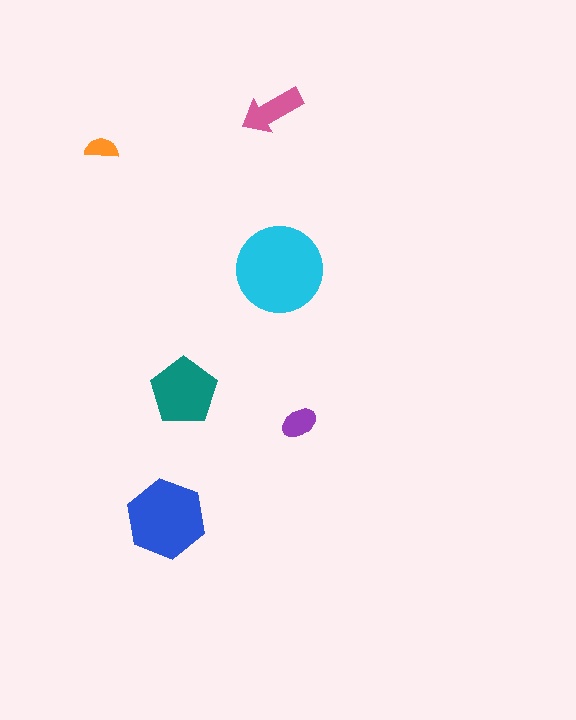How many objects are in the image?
There are 6 objects in the image.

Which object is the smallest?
The orange semicircle.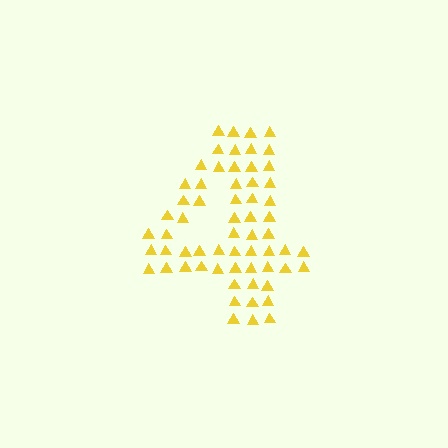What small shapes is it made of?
It is made of small triangles.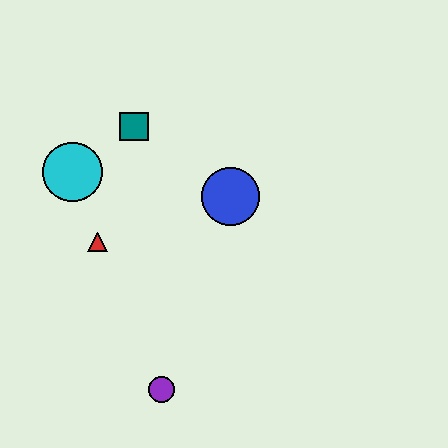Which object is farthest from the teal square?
The purple circle is farthest from the teal square.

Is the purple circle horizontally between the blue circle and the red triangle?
Yes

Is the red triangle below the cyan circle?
Yes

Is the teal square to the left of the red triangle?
No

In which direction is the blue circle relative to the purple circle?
The blue circle is above the purple circle.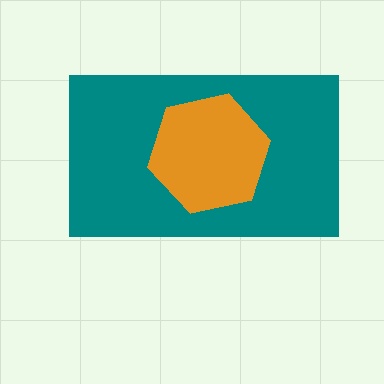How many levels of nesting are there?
2.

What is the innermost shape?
The orange hexagon.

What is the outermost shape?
The teal rectangle.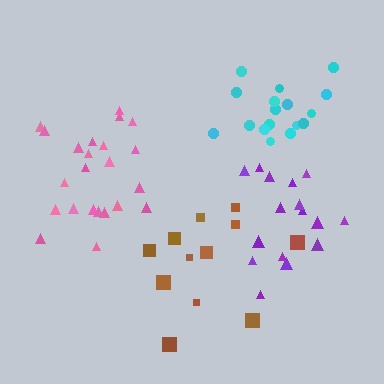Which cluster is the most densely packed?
Cyan.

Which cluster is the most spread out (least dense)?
Brown.